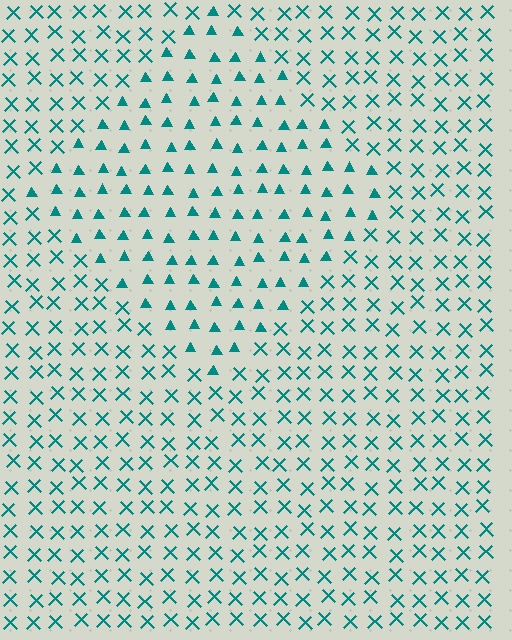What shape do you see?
I see a diamond.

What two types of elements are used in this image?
The image uses triangles inside the diamond region and X marks outside it.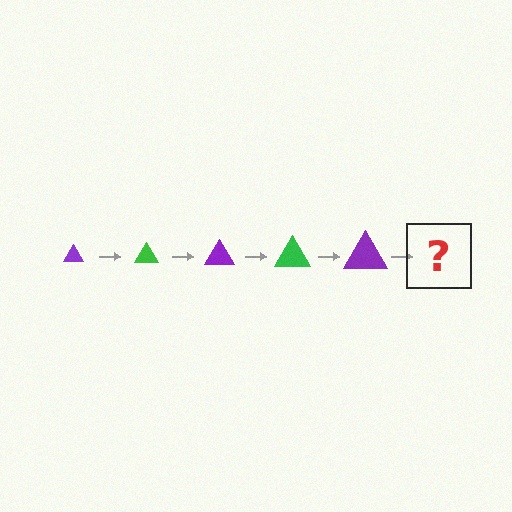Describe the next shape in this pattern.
It should be a green triangle, larger than the previous one.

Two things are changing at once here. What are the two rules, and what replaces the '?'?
The two rules are that the triangle grows larger each step and the color cycles through purple and green. The '?' should be a green triangle, larger than the previous one.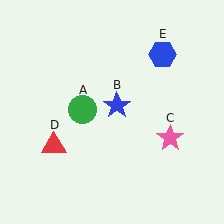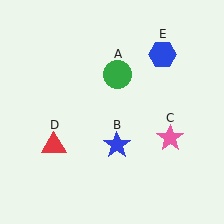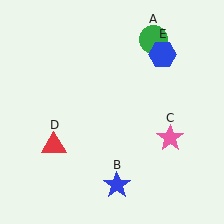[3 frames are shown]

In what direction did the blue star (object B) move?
The blue star (object B) moved down.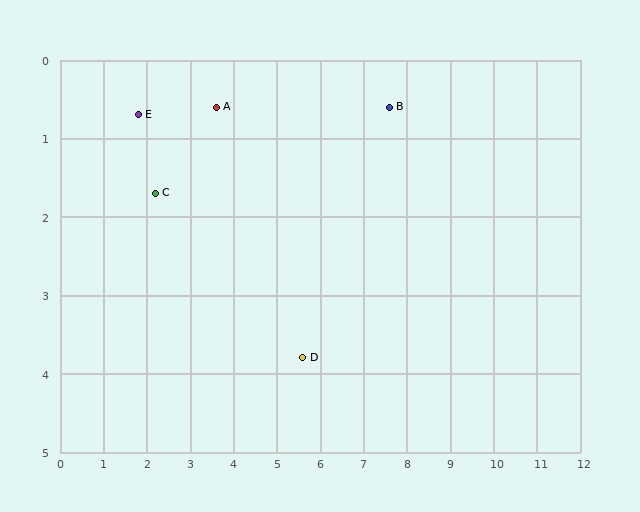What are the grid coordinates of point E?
Point E is at approximately (1.8, 0.7).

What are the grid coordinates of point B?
Point B is at approximately (7.6, 0.6).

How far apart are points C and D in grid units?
Points C and D are about 4.0 grid units apart.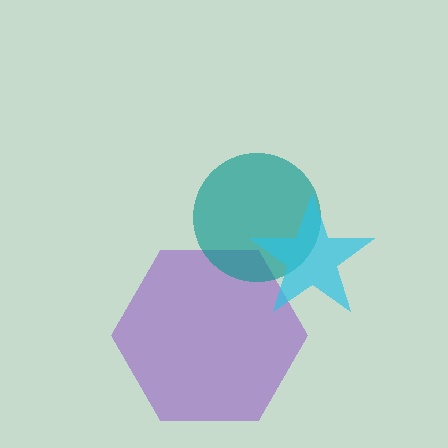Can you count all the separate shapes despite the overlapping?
Yes, there are 3 separate shapes.